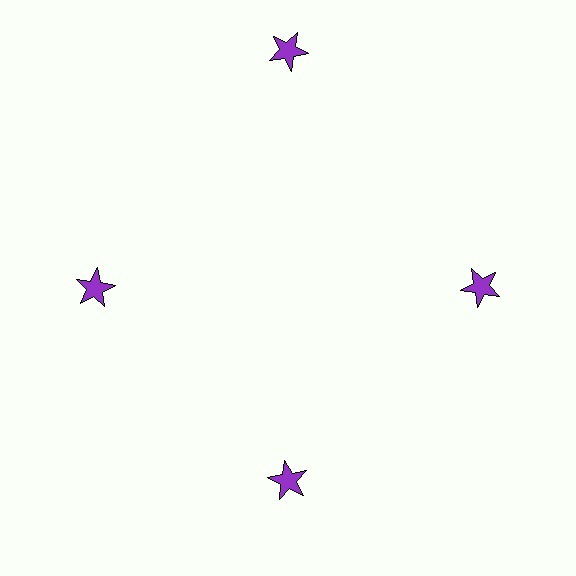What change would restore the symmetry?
The symmetry would be restored by moving it inward, back onto the ring so that all 4 stars sit at equal angles and equal distance from the center.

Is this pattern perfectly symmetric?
No. The 4 purple stars are arranged in a ring, but one element near the 12 o'clock position is pushed outward from the center, breaking the 4-fold rotational symmetry.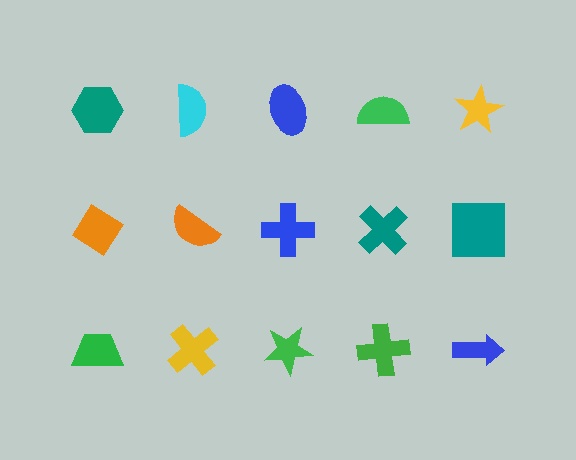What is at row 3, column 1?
A green trapezoid.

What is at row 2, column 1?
An orange diamond.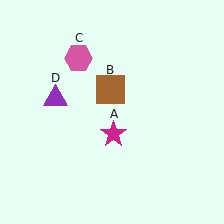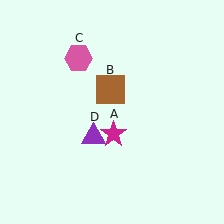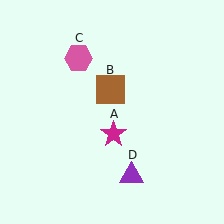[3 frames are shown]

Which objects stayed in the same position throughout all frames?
Magenta star (object A) and brown square (object B) and pink hexagon (object C) remained stationary.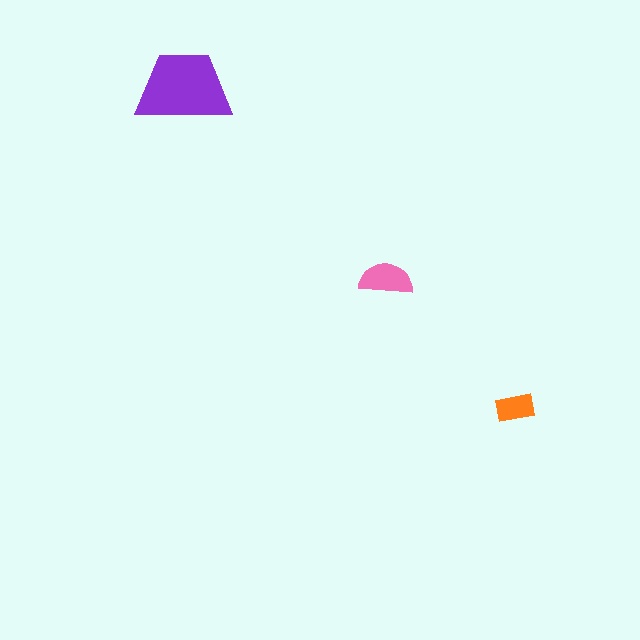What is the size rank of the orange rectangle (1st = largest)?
3rd.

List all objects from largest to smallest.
The purple trapezoid, the pink semicircle, the orange rectangle.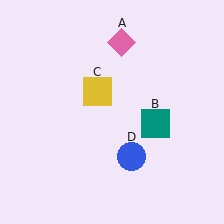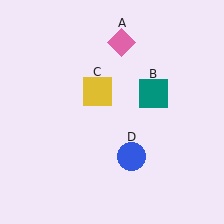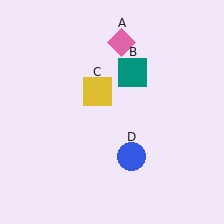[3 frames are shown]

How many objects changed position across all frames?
1 object changed position: teal square (object B).